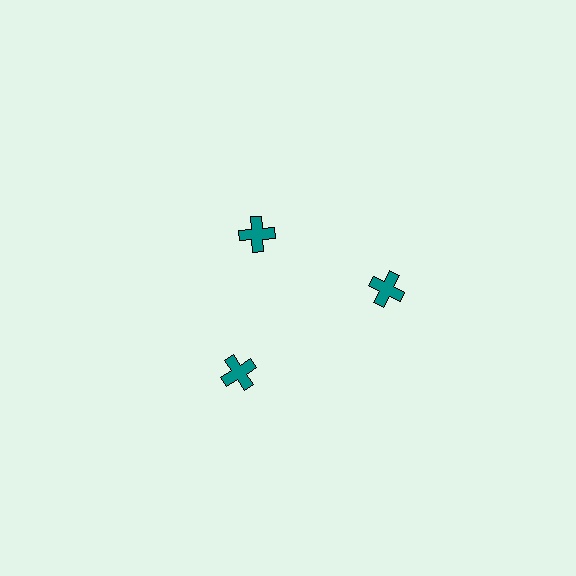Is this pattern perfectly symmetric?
No. The 3 teal crosses are arranged in a ring, but one element near the 11 o'clock position is pulled inward toward the center, breaking the 3-fold rotational symmetry.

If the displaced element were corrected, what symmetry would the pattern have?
It would have 3-fold rotational symmetry — the pattern would map onto itself every 120 degrees.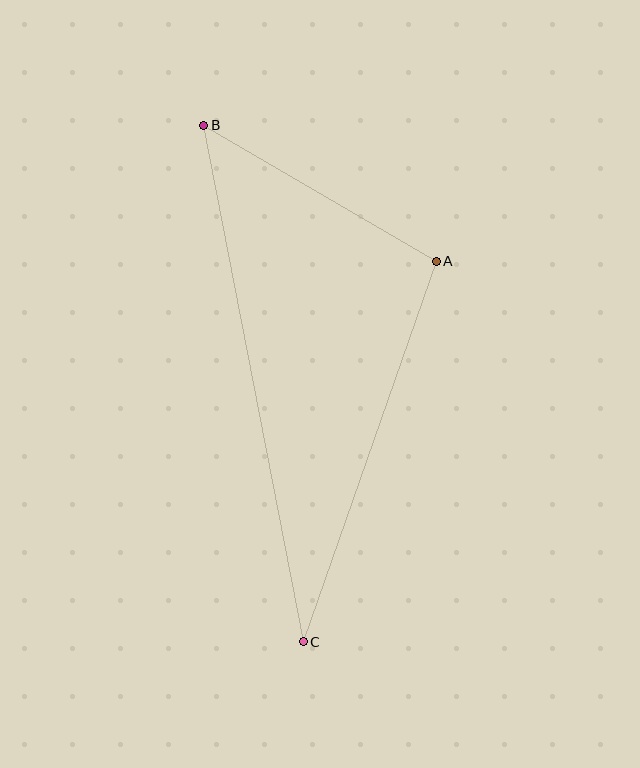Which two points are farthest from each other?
Points B and C are farthest from each other.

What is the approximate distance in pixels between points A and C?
The distance between A and C is approximately 403 pixels.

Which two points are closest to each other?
Points A and B are closest to each other.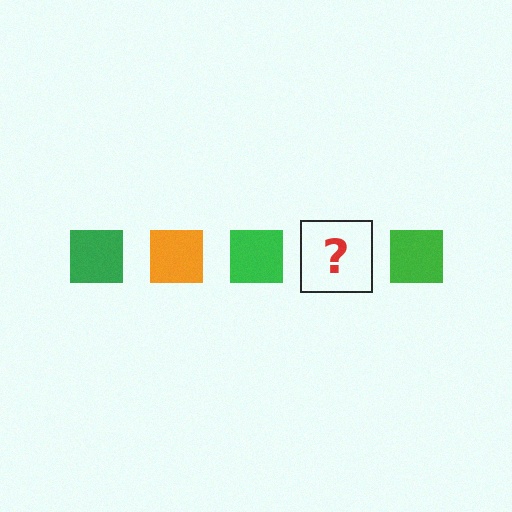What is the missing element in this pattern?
The missing element is an orange square.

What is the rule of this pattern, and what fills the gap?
The rule is that the pattern cycles through green, orange squares. The gap should be filled with an orange square.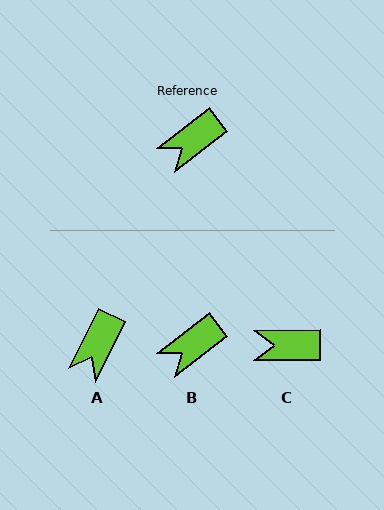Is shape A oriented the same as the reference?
No, it is off by about 25 degrees.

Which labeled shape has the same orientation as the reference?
B.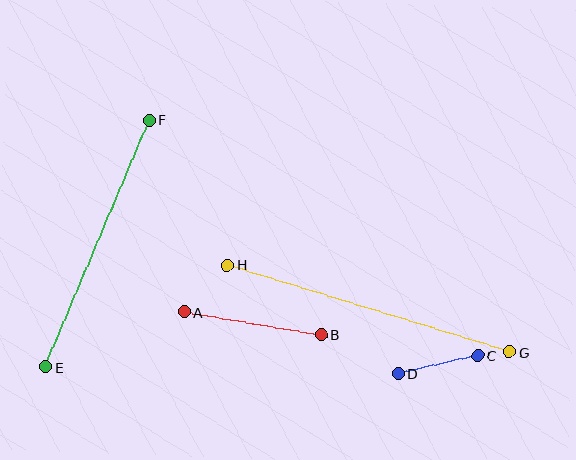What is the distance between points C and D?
The distance is approximately 82 pixels.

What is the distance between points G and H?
The distance is approximately 295 pixels.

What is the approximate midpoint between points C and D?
The midpoint is at approximately (438, 364) pixels.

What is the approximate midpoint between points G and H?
The midpoint is at approximately (369, 309) pixels.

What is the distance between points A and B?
The distance is approximately 139 pixels.